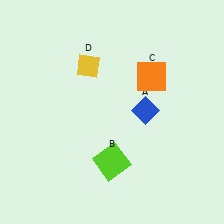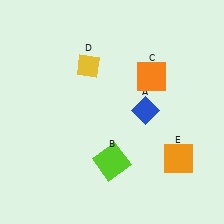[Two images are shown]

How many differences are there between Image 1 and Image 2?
There is 1 difference between the two images.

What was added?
An orange square (E) was added in Image 2.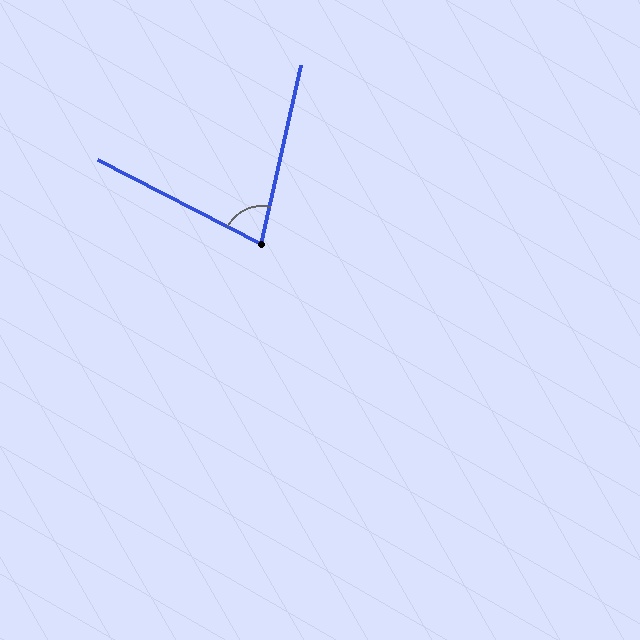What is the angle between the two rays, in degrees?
Approximately 75 degrees.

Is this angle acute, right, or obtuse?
It is acute.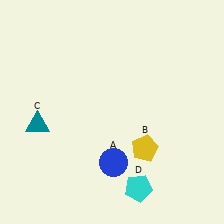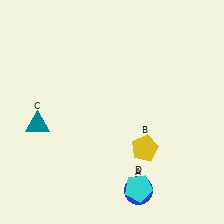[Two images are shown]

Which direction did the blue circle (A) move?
The blue circle (A) moved down.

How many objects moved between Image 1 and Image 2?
1 object moved between the two images.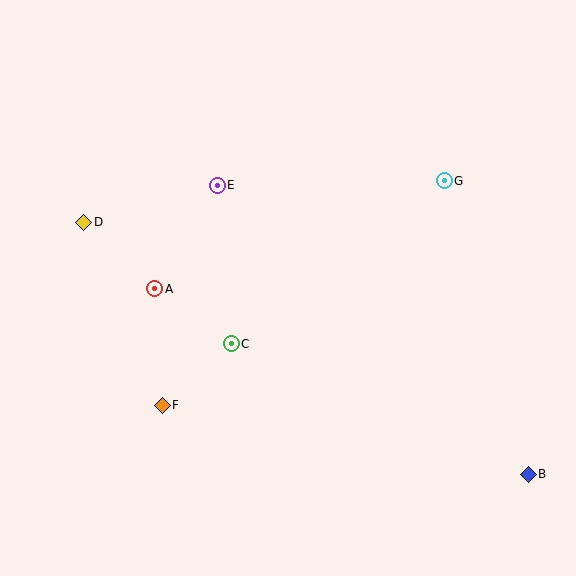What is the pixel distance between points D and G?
The distance between D and G is 363 pixels.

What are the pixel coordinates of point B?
Point B is at (528, 474).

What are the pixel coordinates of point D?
Point D is at (84, 222).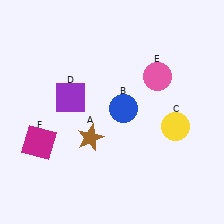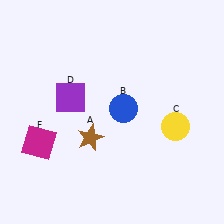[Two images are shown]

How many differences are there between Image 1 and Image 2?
There is 1 difference between the two images.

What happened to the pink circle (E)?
The pink circle (E) was removed in Image 2. It was in the top-right area of Image 1.